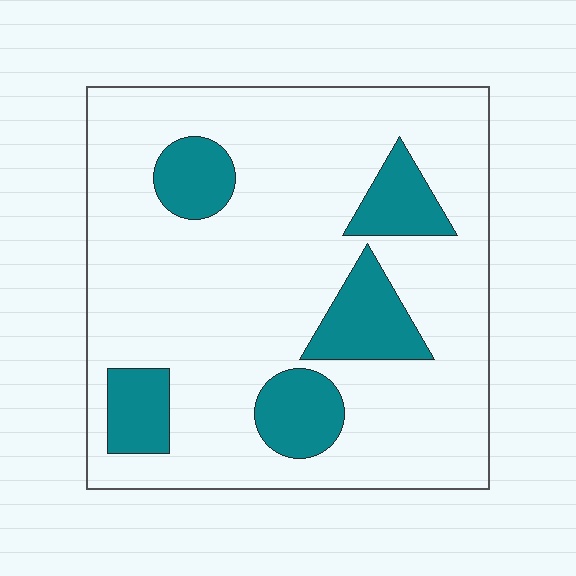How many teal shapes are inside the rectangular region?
5.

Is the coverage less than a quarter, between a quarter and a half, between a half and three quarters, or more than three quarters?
Less than a quarter.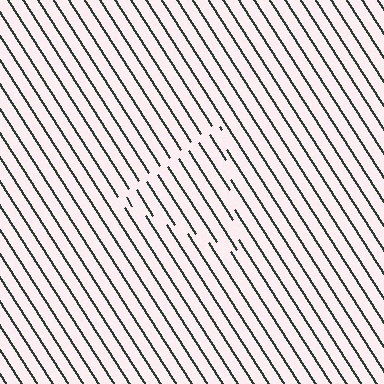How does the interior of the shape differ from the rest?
The interior of the shape contains the same grating, shifted by half a period — the contour is defined by the phase discontinuity where line-ends from the inner and outer gratings abut.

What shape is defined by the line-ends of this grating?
An illusory triangle. The interior of the shape contains the same grating, shifted by half a period — the contour is defined by the phase discontinuity where line-ends from the inner and outer gratings abut.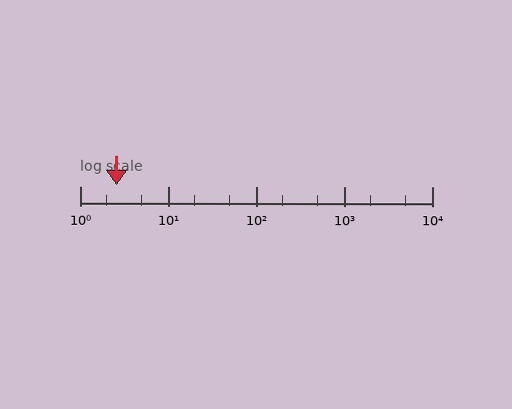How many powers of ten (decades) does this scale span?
The scale spans 4 decades, from 1 to 10000.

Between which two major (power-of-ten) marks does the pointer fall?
The pointer is between 1 and 10.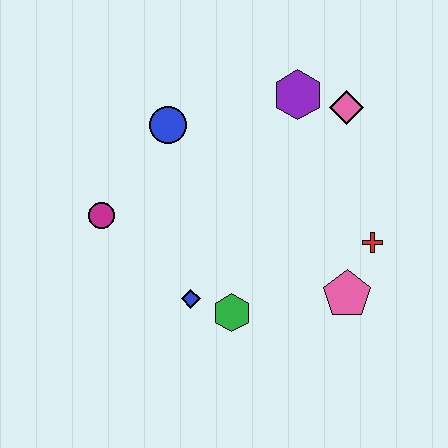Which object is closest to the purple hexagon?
The pink diamond is closest to the purple hexagon.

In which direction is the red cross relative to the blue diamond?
The red cross is to the right of the blue diamond.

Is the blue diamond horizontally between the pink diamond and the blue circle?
Yes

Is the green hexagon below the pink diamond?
Yes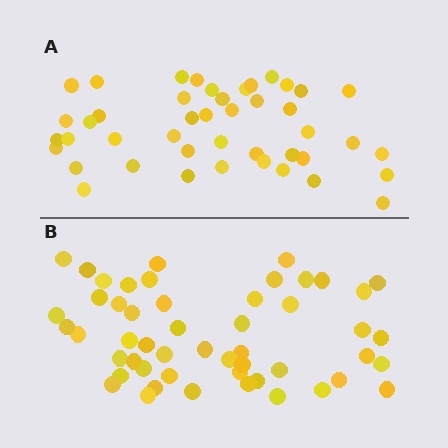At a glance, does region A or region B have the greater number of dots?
Region B (the bottom region) has more dots.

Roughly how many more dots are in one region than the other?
Region B has roughly 8 or so more dots than region A.